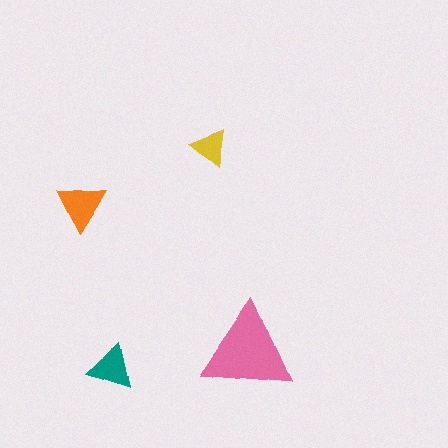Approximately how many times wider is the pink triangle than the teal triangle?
About 2 times wider.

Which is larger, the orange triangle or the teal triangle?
The orange one.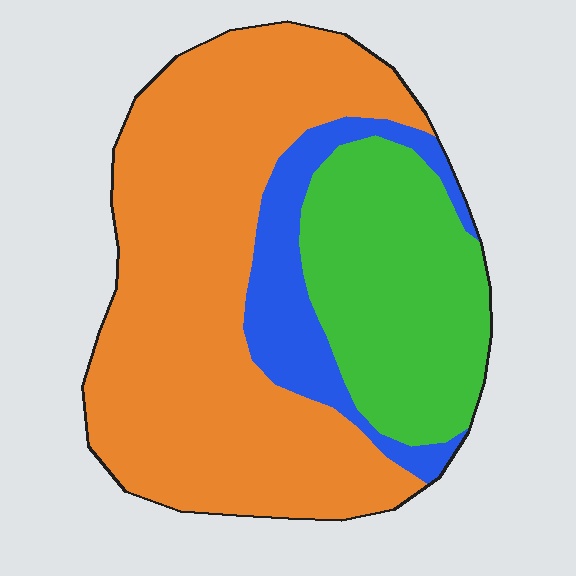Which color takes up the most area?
Orange, at roughly 60%.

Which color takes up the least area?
Blue, at roughly 15%.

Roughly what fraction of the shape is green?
Green covers around 25% of the shape.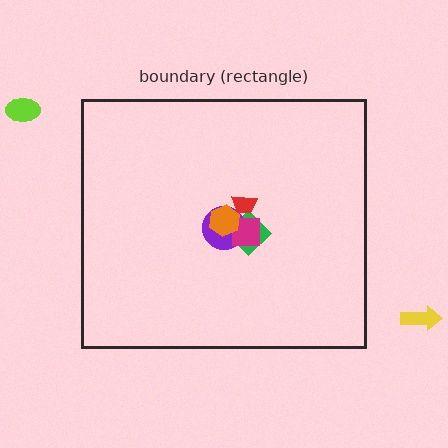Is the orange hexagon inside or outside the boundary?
Inside.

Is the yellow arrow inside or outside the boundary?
Outside.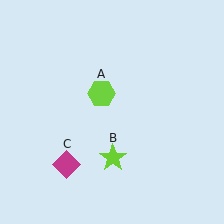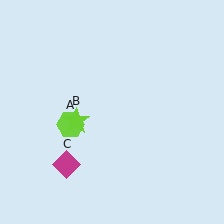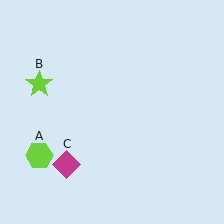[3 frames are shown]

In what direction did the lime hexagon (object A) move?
The lime hexagon (object A) moved down and to the left.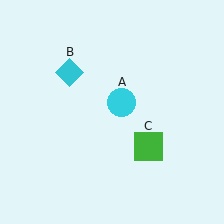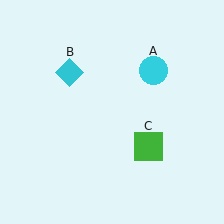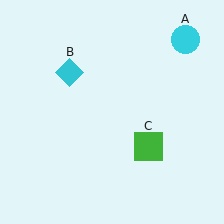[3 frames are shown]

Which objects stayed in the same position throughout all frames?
Cyan diamond (object B) and green square (object C) remained stationary.